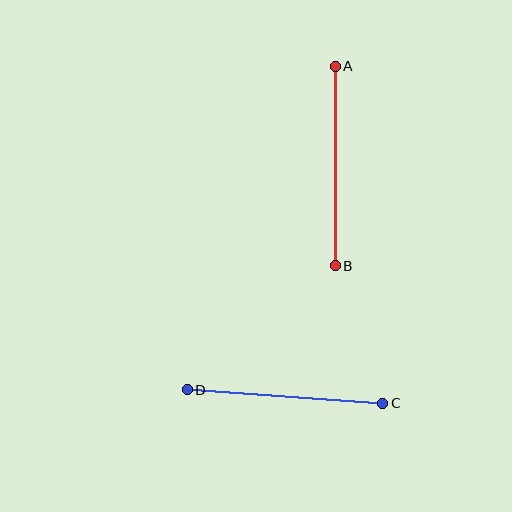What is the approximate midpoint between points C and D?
The midpoint is at approximately (285, 397) pixels.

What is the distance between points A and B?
The distance is approximately 200 pixels.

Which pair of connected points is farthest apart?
Points A and B are farthest apart.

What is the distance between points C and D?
The distance is approximately 196 pixels.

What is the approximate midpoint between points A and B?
The midpoint is at approximately (335, 166) pixels.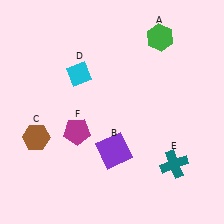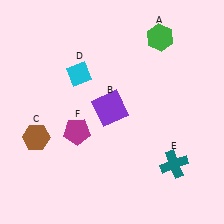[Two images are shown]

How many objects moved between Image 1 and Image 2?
1 object moved between the two images.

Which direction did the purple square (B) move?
The purple square (B) moved up.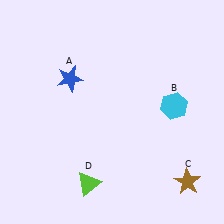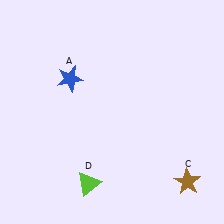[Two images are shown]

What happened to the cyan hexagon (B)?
The cyan hexagon (B) was removed in Image 2. It was in the top-right area of Image 1.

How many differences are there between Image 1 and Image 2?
There is 1 difference between the two images.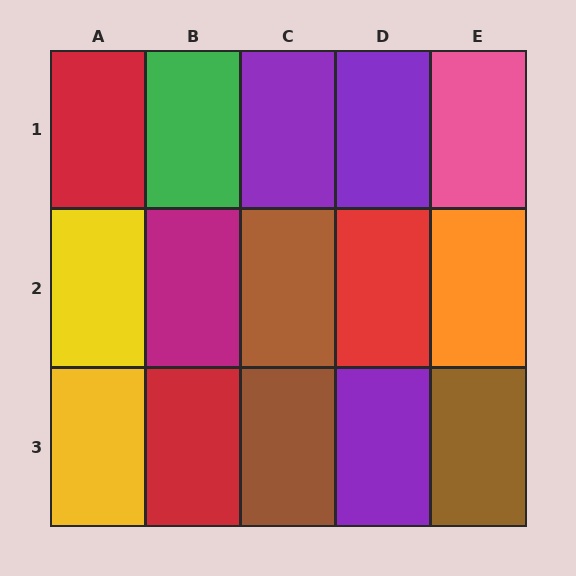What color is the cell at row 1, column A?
Red.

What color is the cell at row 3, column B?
Red.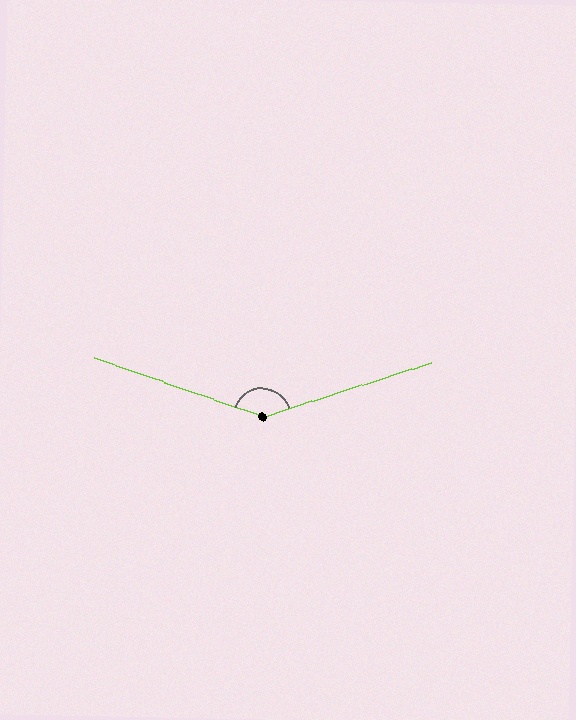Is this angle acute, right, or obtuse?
It is obtuse.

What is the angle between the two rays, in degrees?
Approximately 143 degrees.